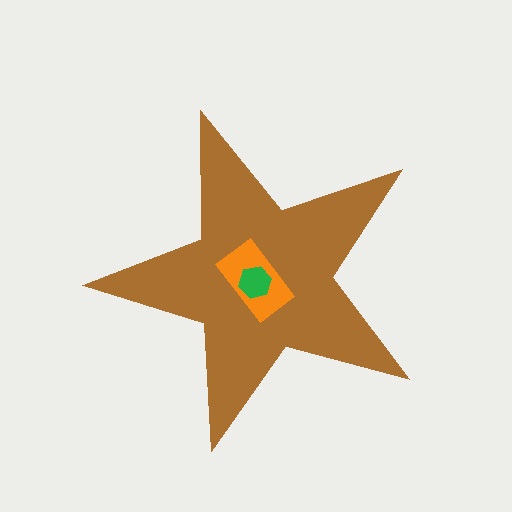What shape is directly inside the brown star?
The orange rectangle.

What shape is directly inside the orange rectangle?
The green hexagon.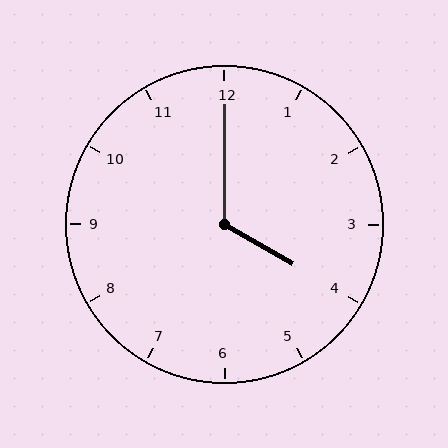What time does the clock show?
4:00.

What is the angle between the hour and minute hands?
Approximately 120 degrees.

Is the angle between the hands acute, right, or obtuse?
It is obtuse.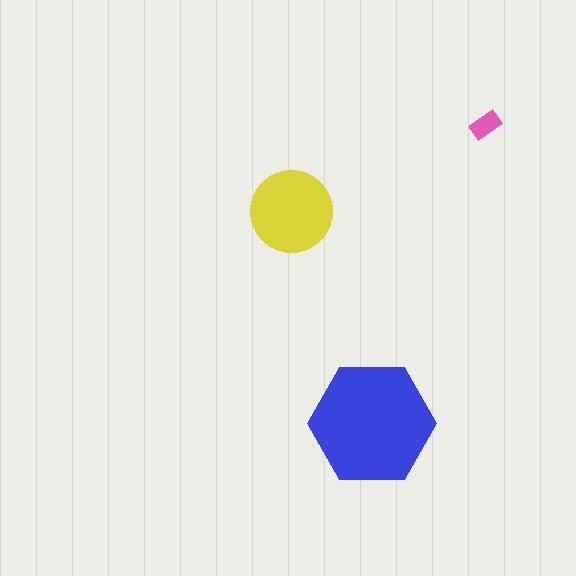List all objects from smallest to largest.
The pink rectangle, the yellow circle, the blue hexagon.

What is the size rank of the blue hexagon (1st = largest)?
1st.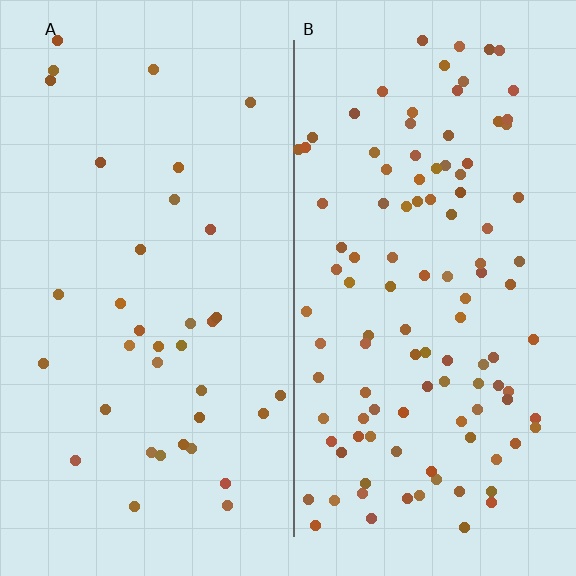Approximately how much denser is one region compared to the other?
Approximately 3.0× — region B over region A.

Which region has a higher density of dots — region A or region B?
B (the right).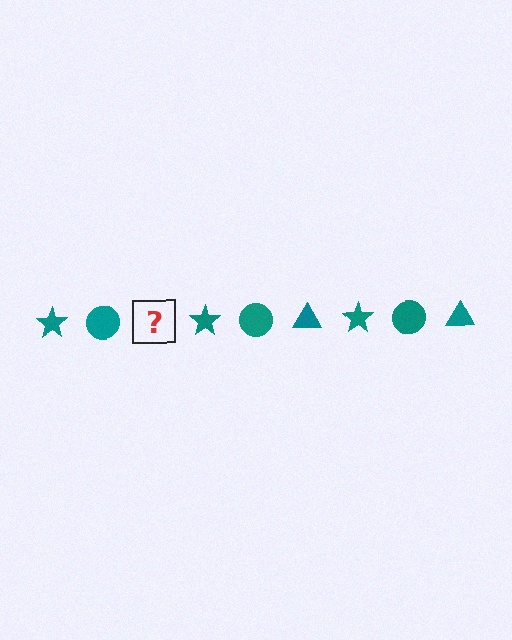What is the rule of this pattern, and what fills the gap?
The rule is that the pattern cycles through star, circle, triangle shapes in teal. The gap should be filled with a teal triangle.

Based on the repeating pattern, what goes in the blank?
The blank should be a teal triangle.